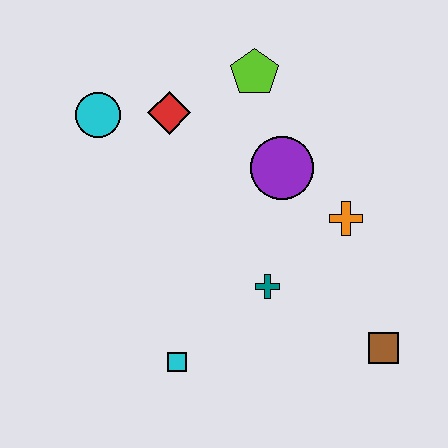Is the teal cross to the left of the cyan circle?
No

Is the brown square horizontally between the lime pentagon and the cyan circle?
No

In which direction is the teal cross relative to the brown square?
The teal cross is to the left of the brown square.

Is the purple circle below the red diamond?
Yes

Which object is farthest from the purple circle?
The cyan square is farthest from the purple circle.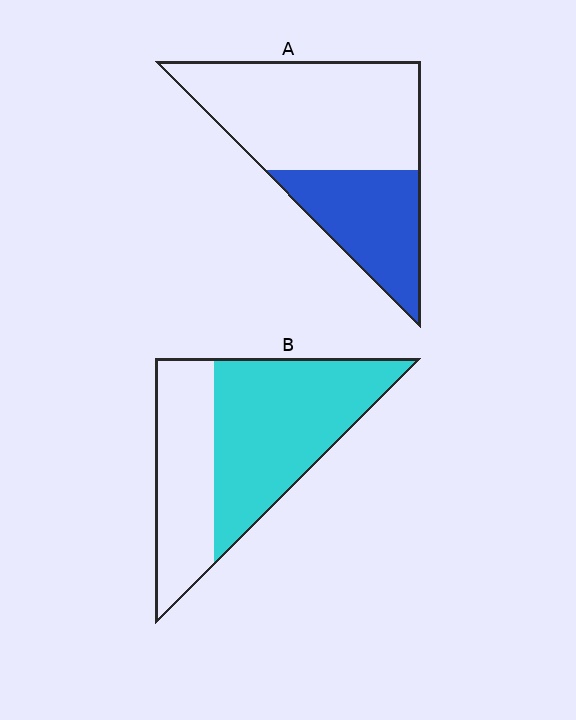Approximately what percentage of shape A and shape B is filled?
A is approximately 35% and B is approximately 60%.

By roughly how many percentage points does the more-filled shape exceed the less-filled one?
By roughly 25 percentage points (B over A).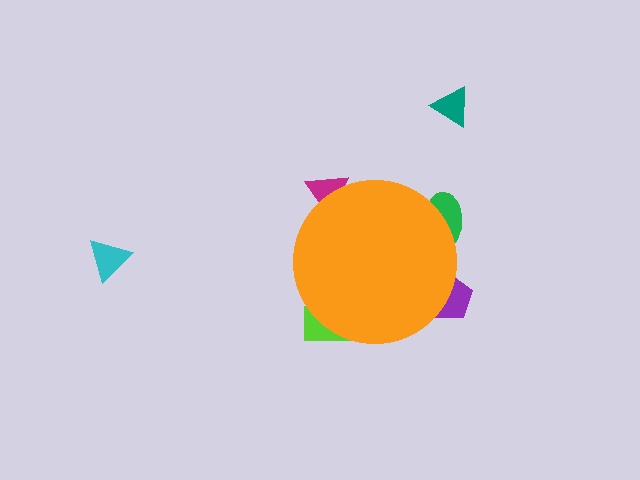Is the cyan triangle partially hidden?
No, the cyan triangle is fully visible.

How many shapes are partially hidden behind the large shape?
4 shapes are partially hidden.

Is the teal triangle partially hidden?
No, the teal triangle is fully visible.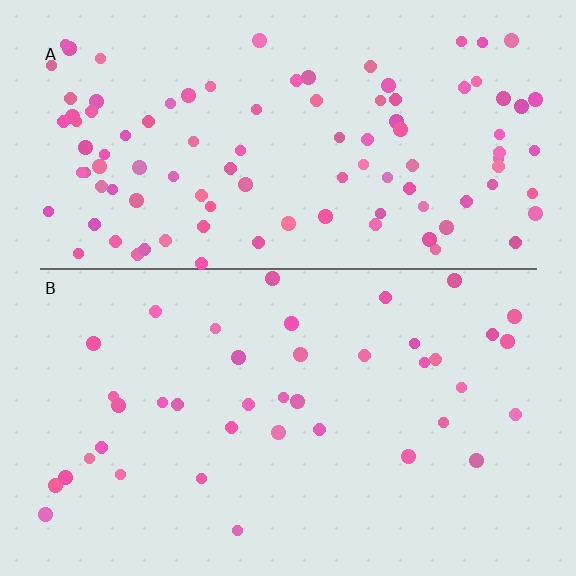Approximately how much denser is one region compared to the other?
Approximately 2.6× — region A over region B.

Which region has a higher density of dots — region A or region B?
A (the top).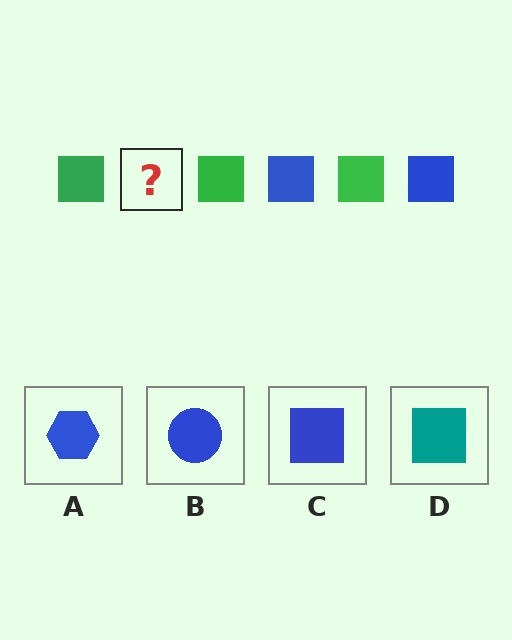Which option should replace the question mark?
Option C.